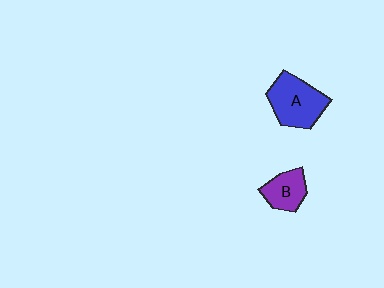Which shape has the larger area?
Shape A (blue).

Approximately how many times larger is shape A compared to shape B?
Approximately 1.6 times.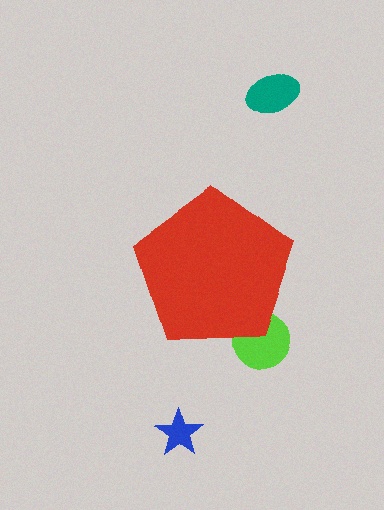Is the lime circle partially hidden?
Yes, the lime circle is partially hidden behind the red pentagon.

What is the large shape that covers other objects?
A red pentagon.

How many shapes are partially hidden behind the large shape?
1 shape is partially hidden.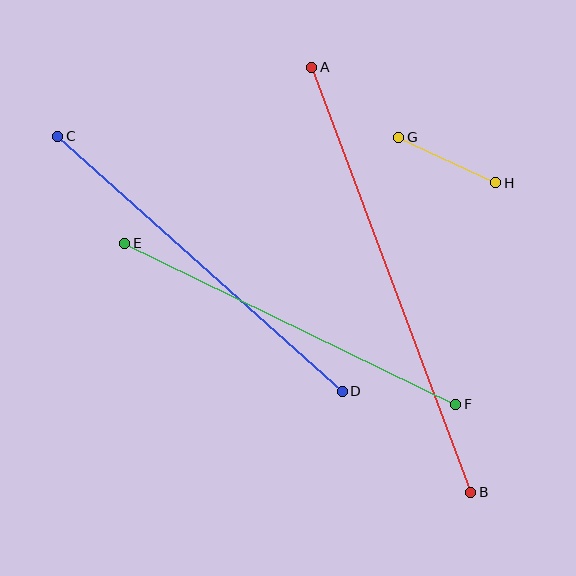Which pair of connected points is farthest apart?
Points A and B are farthest apart.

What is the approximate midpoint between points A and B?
The midpoint is at approximately (391, 280) pixels.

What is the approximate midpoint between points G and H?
The midpoint is at approximately (447, 160) pixels.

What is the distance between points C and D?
The distance is approximately 382 pixels.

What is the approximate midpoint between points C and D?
The midpoint is at approximately (200, 264) pixels.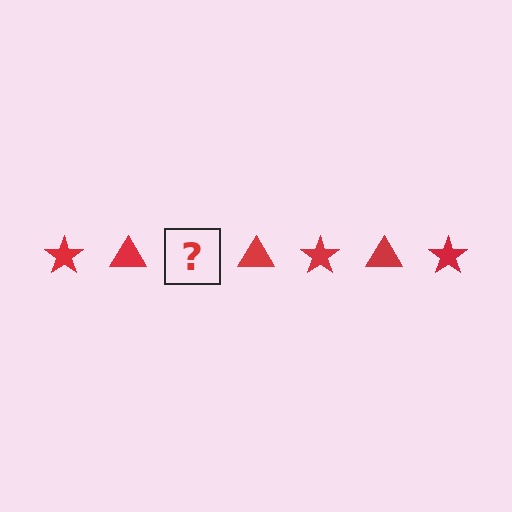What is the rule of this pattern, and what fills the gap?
The rule is that the pattern cycles through star, triangle shapes in red. The gap should be filled with a red star.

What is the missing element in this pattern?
The missing element is a red star.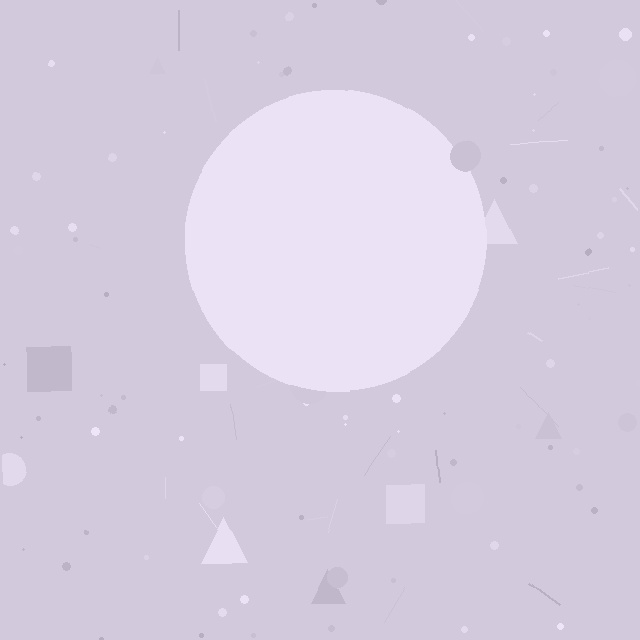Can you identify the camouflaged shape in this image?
The camouflaged shape is a circle.